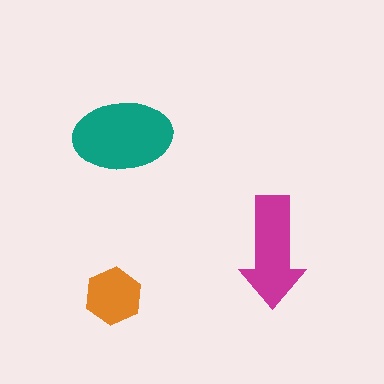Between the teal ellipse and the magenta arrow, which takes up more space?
The teal ellipse.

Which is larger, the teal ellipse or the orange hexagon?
The teal ellipse.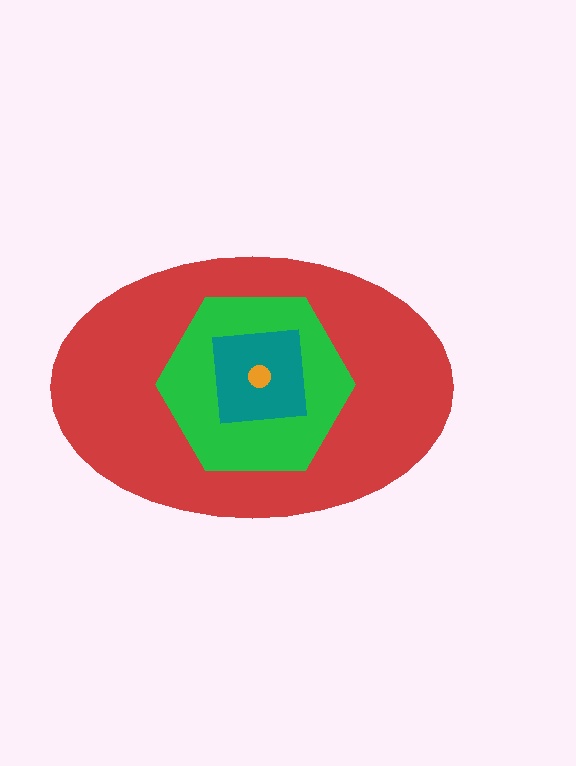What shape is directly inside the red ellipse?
The green hexagon.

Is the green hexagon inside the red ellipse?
Yes.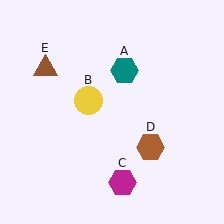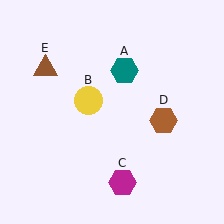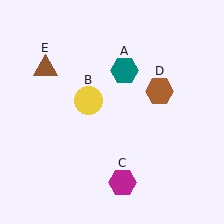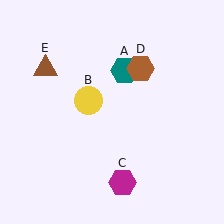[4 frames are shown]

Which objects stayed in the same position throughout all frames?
Teal hexagon (object A) and yellow circle (object B) and magenta hexagon (object C) and brown triangle (object E) remained stationary.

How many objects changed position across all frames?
1 object changed position: brown hexagon (object D).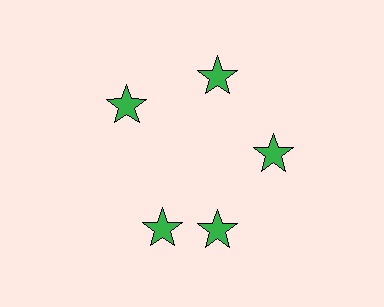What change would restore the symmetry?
The symmetry would be restored by rotating it back into even spacing with its neighbors so that all 5 stars sit at equal angles and equal distance from the center.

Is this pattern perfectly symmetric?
No. The 5 green stars are arranged in a ring, but one element near the 8 o'clock position is rotated out of alignment along the ring, breaking the 5-fold rotational symmetry.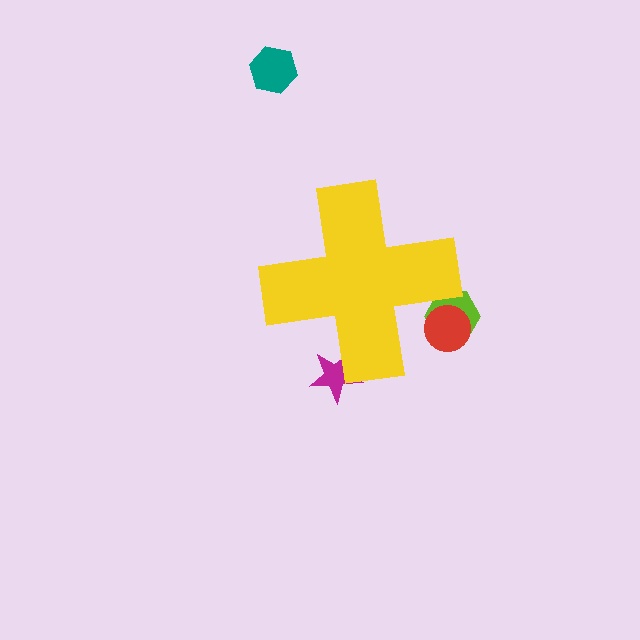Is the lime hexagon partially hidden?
Yes, the lime hexagon is partially hidden behind the yellow cross.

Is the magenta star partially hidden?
Yes, the magenta star is partially hidden behind the yellow cross.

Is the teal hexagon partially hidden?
No, the teal hexagon is fully visible.